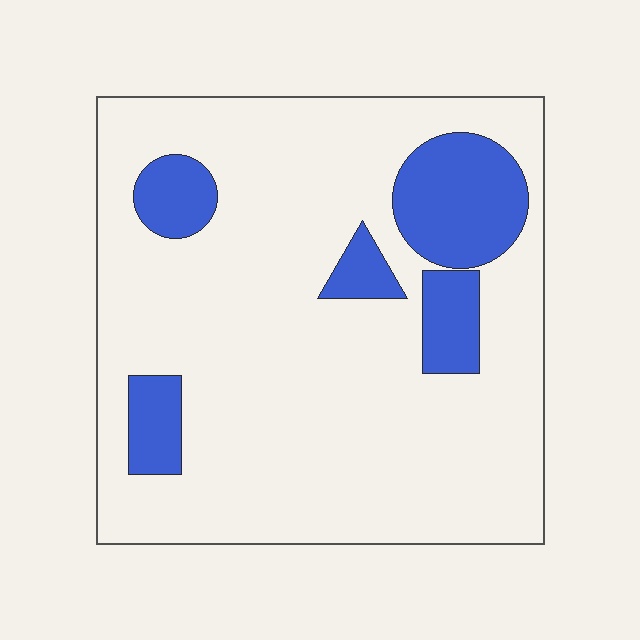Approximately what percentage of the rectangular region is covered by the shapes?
Approximately 20%.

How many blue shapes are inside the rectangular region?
5.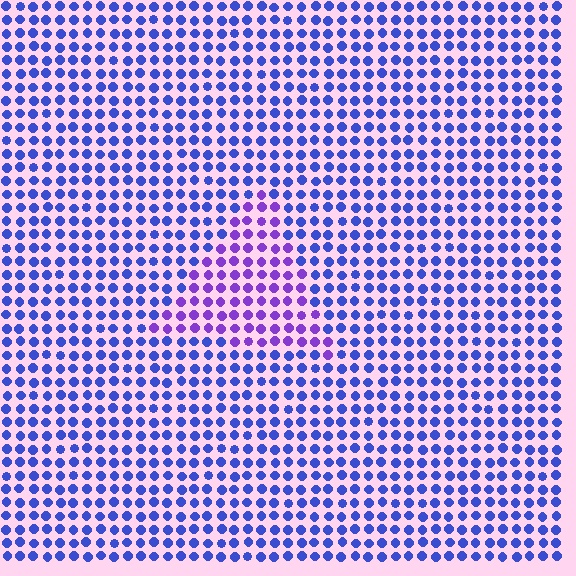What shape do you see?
I see a triangle.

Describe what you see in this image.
The image is filled with small blue elements in a uniform arrangement. A triangle-shaped region is visible where the elements are tinted to a slightly different hue, forming a subtle color boundary.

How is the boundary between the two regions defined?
The boundary is defined purely by a slight shift in hue (about 38 degrees). Spacing, size, and orientation are identical on both sides.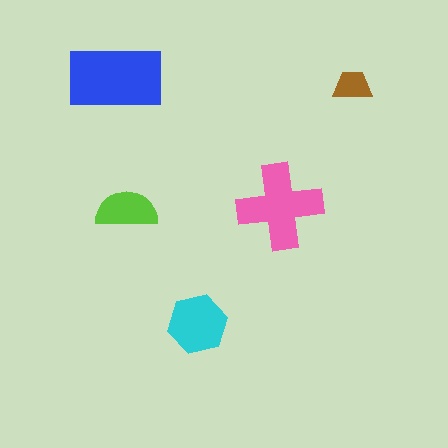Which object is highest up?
The blue rectangle is topmost.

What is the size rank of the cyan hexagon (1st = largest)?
3rd.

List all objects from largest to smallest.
The blue rectangle, the pink cross, the cyan hexagon, the lime semicircle, the brown trapezoid.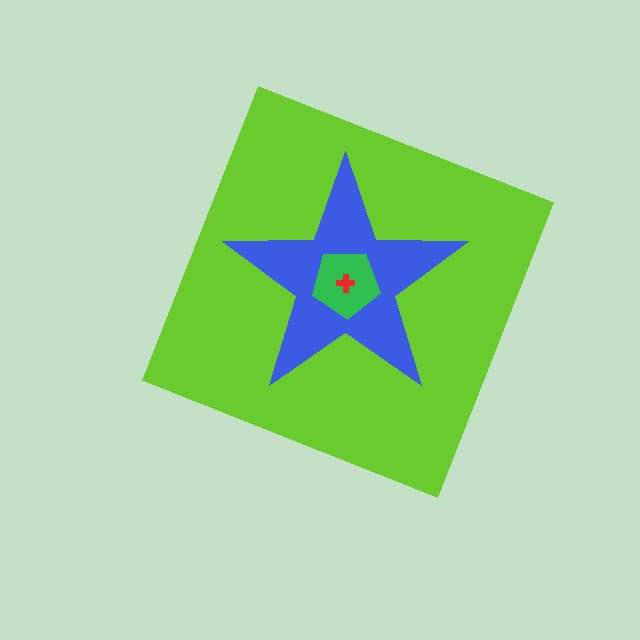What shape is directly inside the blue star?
The green pentagon.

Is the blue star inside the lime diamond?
Yes.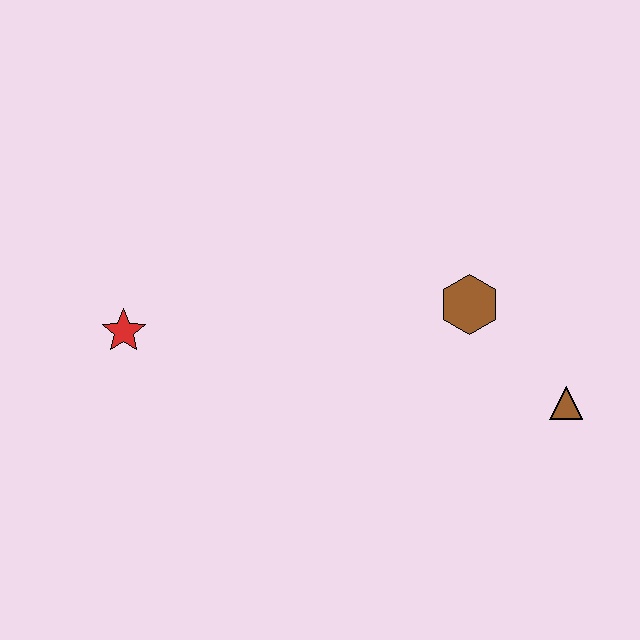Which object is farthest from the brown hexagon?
The red star is farthest from the brown hexagon.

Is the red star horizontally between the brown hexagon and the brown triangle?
No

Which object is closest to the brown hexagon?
The brown triangle is closest to the brown hexagon.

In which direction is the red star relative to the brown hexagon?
The red star is to the left of the brown hexagon.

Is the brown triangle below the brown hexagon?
Yes